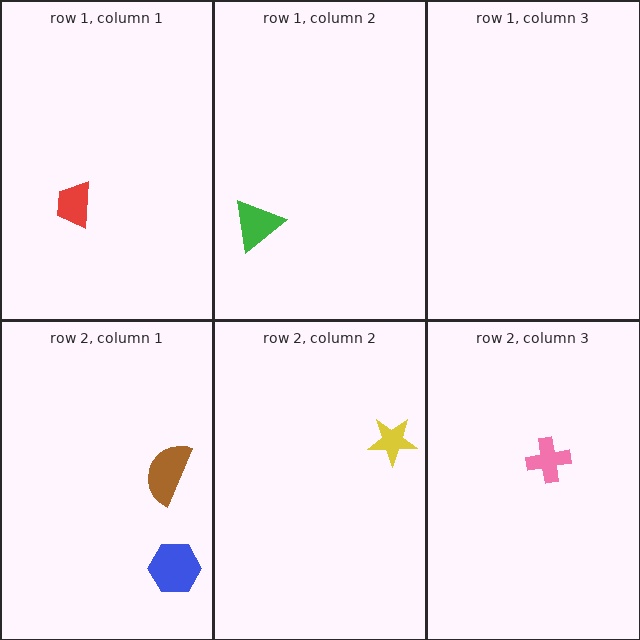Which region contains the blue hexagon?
The row 2, column 1 region.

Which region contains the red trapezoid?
The row 1, column 1 region.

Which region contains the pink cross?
The row 2, column 3 region.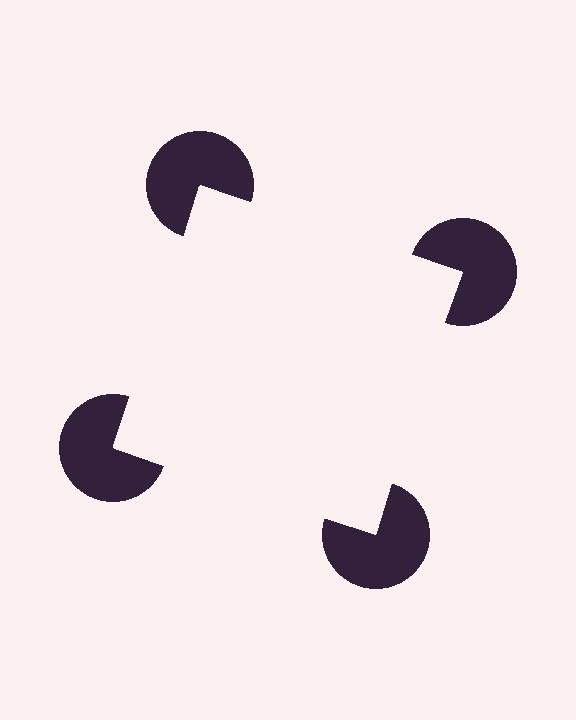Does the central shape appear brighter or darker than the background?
It typically appears slightly brighter than the background, even though no actual brightness change is drawn.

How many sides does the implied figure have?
4 sides.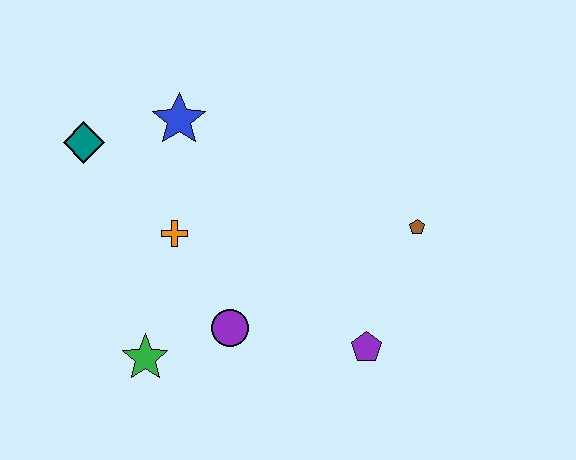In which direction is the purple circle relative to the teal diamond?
The purple circle is below the teal diamond.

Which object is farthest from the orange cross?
The brown pentagon is farthest from the orange cross.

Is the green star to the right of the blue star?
No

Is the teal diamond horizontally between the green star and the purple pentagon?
No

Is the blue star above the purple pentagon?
Yes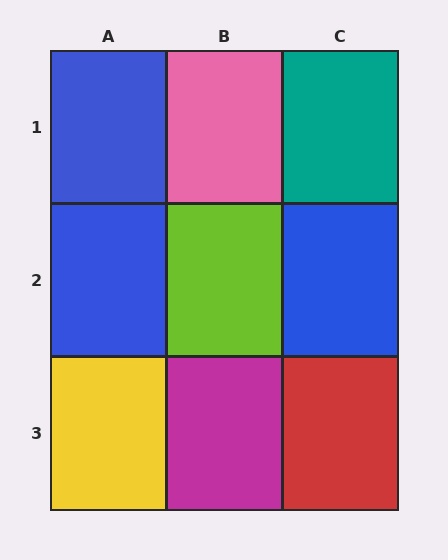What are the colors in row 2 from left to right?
Blue, lime, blue.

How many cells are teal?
1 cell is teal.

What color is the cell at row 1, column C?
Teal.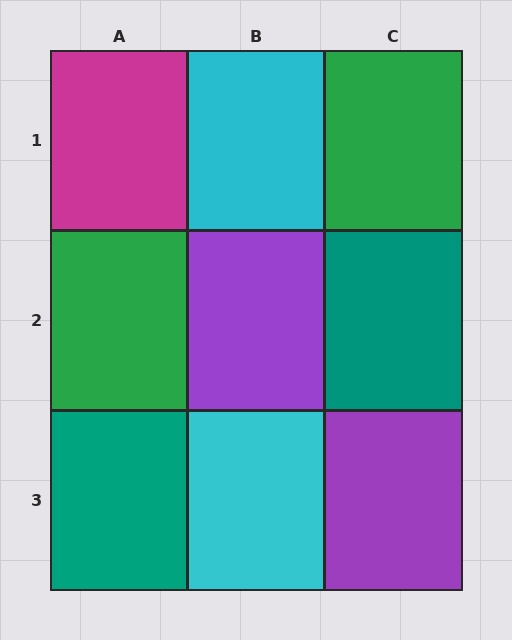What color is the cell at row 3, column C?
Purple.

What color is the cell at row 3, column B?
Cyan.